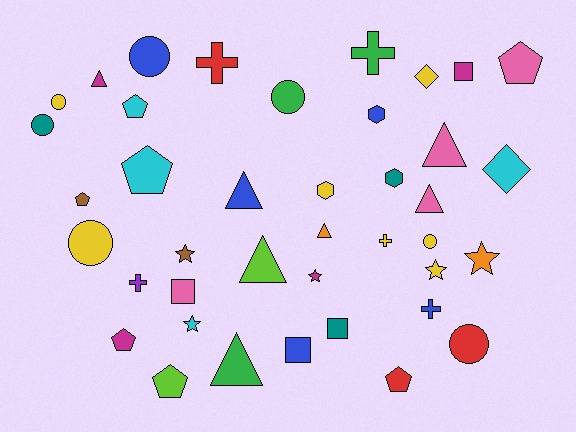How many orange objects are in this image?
There are 2 orange objects.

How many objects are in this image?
There are 40 objects.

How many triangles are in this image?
There are 7 triangles.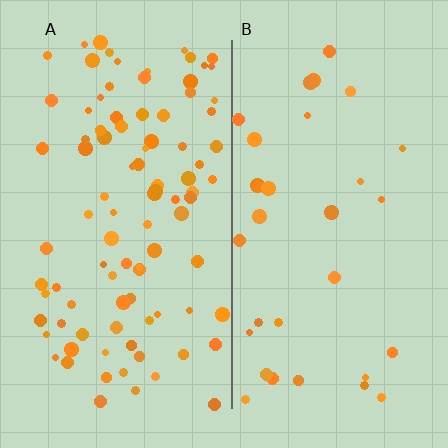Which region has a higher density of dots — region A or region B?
A (the left).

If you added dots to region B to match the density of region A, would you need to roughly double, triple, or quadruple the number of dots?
Approximately triple.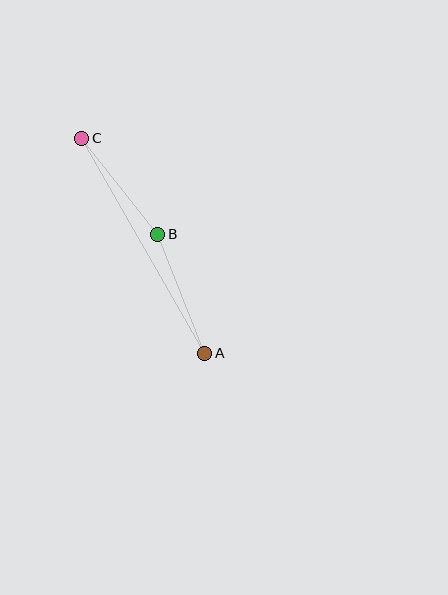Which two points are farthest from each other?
Points A and C are farthest from each other.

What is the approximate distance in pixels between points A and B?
The distance between A and B is approximately 128 pixels.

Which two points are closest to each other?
Points B and C are closest to each other.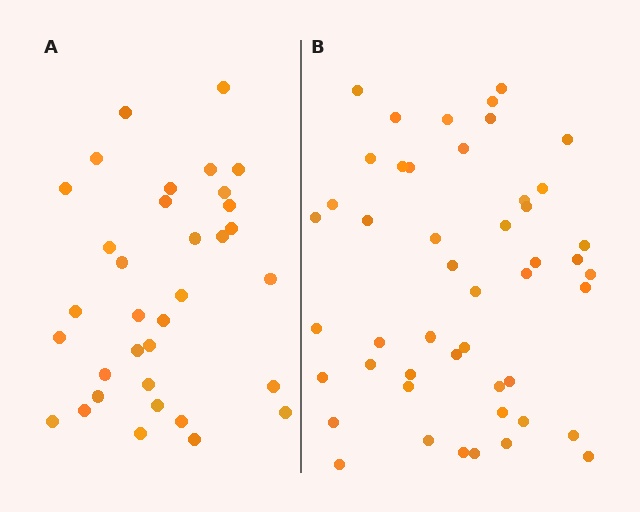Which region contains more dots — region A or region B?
Region B (the right region) has more dots.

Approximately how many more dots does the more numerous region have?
Region B has approximately 15 more dots than region A.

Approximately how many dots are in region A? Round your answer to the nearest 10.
About 30 dots. (The exact count is 34, which rounds to 30.)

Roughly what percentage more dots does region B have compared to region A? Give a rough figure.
About 40% more.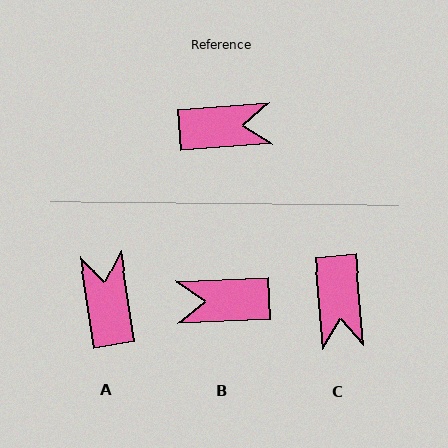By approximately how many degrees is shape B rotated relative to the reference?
Approximately 178 degrees counter-clockwise.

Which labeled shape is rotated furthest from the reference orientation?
B, about 178 degrees away.